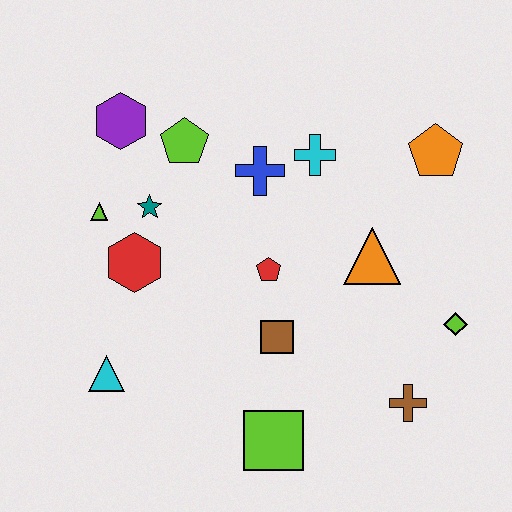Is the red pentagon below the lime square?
No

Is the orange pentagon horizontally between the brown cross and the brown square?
No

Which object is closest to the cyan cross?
The blue cross is closest to the cyan cross.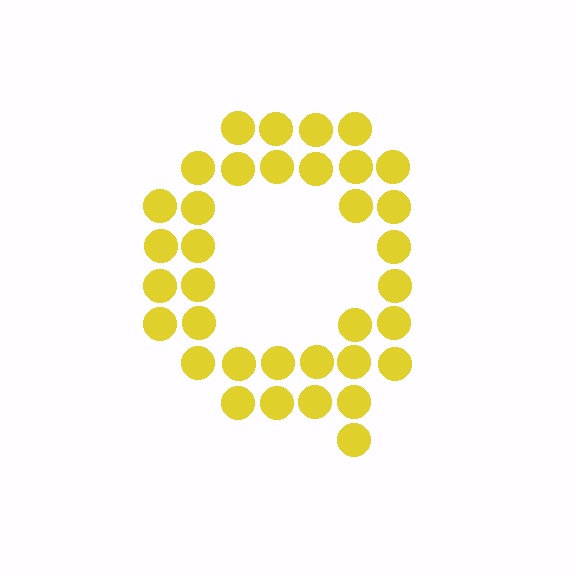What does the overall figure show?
The overall figure shows the letter Q.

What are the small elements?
The small elements are circles.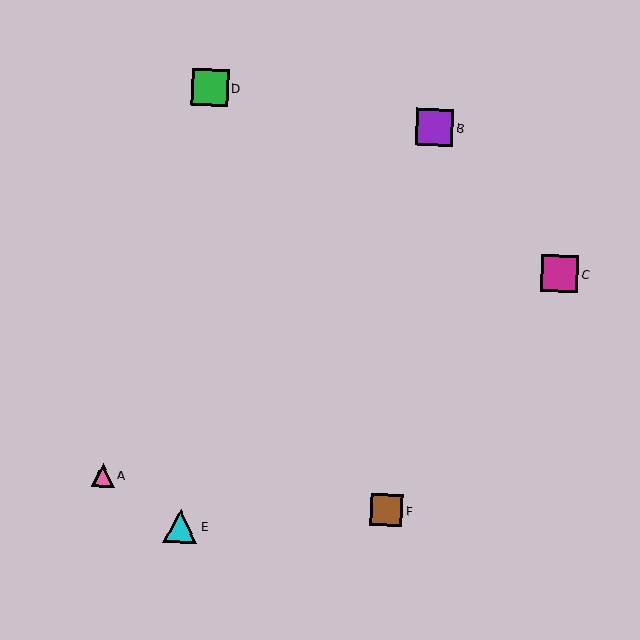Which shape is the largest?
The magenta square (labeled C) is the largest.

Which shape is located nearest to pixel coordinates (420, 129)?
The purple square (labeled B) at (435, 127) is nearest to that location.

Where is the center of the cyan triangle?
The center of the cyan triangle is at (181, 526).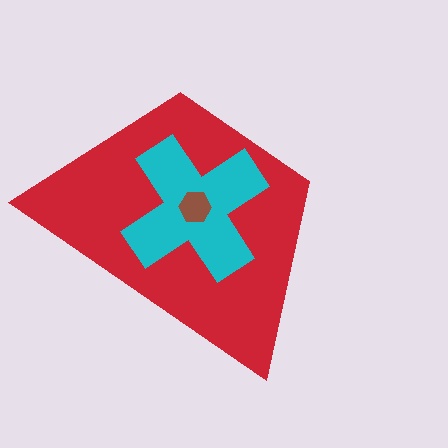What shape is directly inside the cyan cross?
The brown hexagon.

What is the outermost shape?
The red trapezoid.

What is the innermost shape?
The brown hexagon.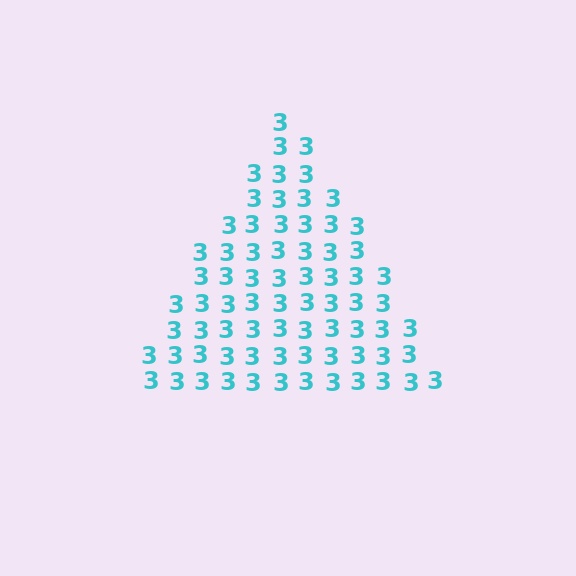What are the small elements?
The small elements are digit 3's.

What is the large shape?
The large shape is a triangle.